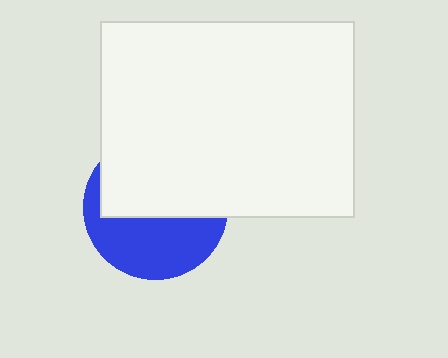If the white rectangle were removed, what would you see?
You would see the complete blue circle.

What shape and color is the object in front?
The object in front is a white rectangle.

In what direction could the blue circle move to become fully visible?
The blue circle could move down. That would shift it out from behind the white rectangle entirely.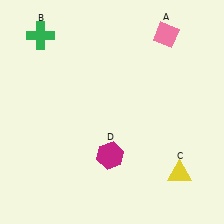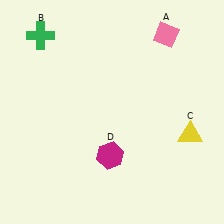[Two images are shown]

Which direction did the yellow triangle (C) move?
The yellow triangle (C) moved up.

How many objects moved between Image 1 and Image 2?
1 object moved between the two images.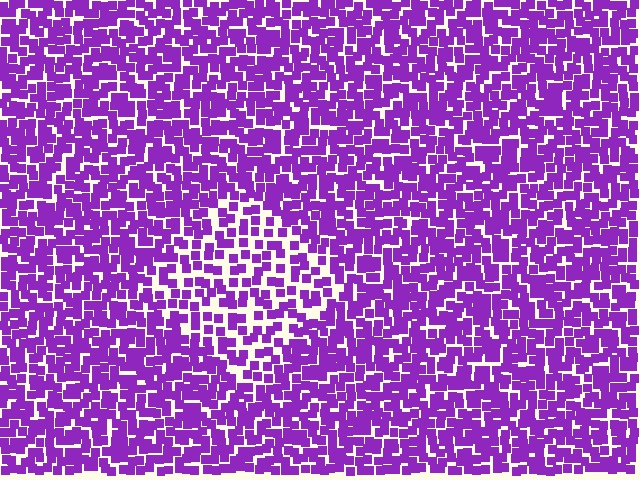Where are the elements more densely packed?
The elements are more densely packed outside the diamond boundary.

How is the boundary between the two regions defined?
The boundary is defined by a change in element density (approximately 1.7x ratio). All elements are the same color, size, and shape.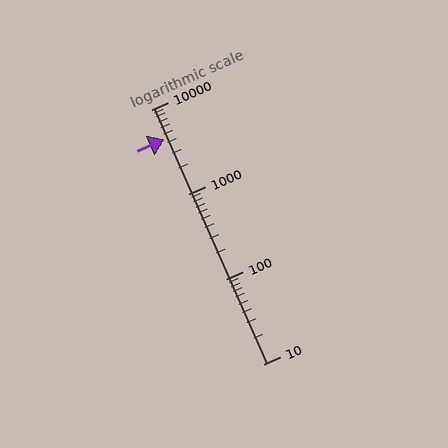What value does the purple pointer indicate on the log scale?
The pointer indicates approximately 4500.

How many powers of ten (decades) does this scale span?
The scale spans 3 decades, from 10 to 10000.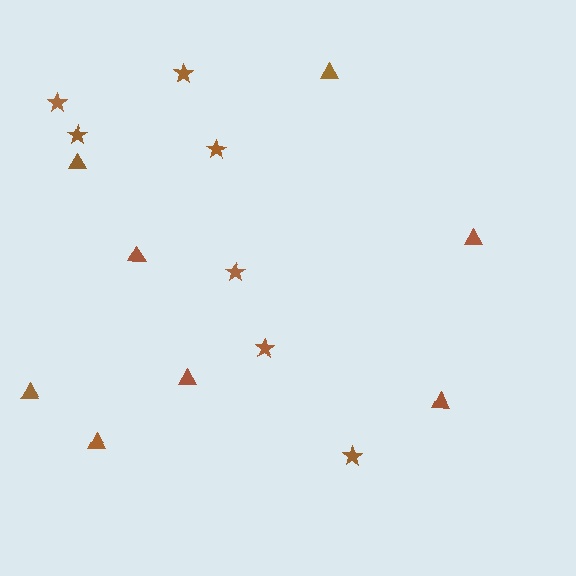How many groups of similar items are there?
There are 2 groups: one group of stars (7) and one group of triangles (8).